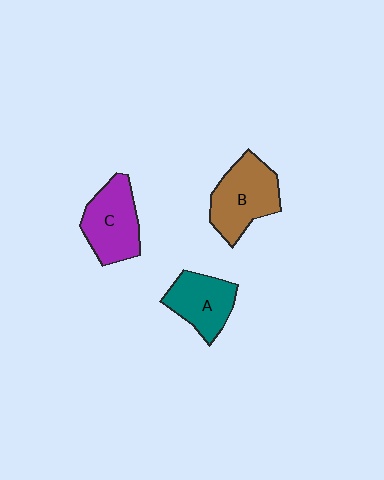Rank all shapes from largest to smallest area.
From largest to smallest: B (brown), C (purple), A (teal).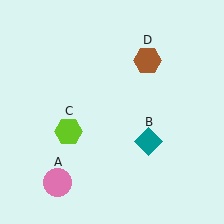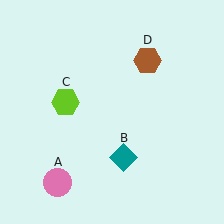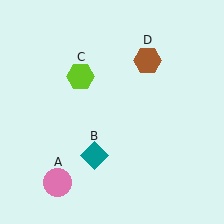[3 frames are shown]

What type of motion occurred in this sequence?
The teal diamond (object B), lime hexagon (object C) rotated clockwise around the center of the scene.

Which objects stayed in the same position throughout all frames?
Pink circle (object A) and brown hexagon (object D) remained stationary.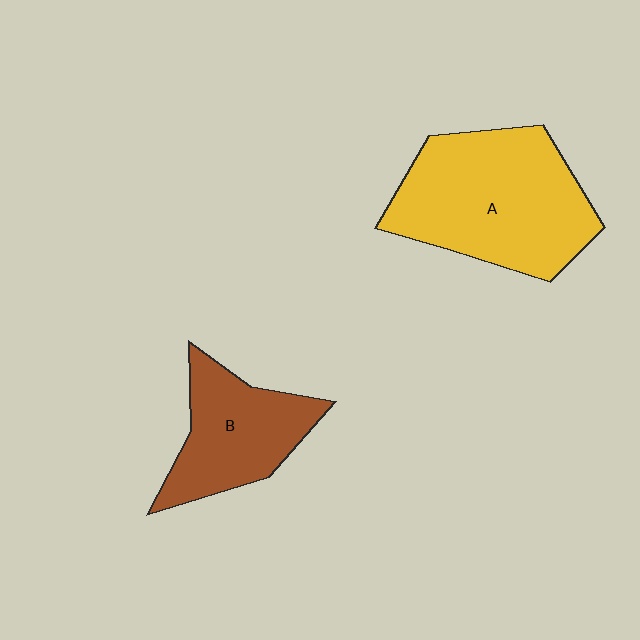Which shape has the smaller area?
Shape B (brown).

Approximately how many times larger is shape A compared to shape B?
Approximately 1.7 times.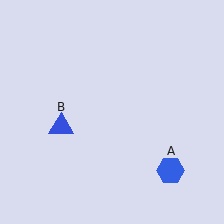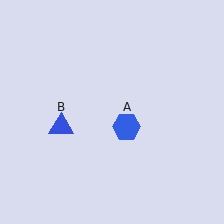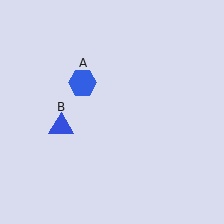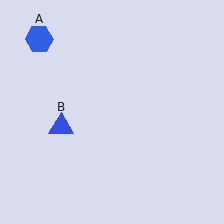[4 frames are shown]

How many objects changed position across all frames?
1 object changed position: blue hexagon (object A).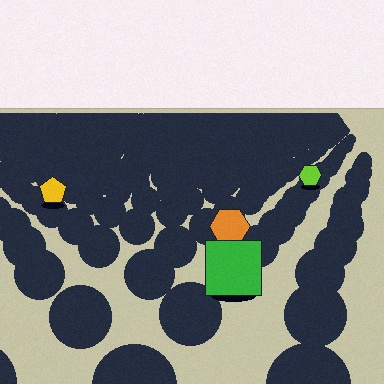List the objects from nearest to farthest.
From nearest to farthest: the green square, the orange hexagon, the yellow pentagon, the lime hexagon.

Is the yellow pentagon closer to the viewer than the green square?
No. The green square is closer — you can tell from the texture gradient: the ground texture is coarser near it.